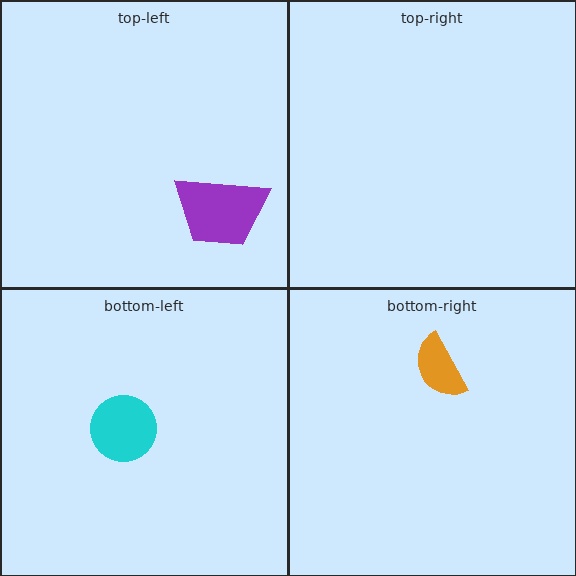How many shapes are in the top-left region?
1.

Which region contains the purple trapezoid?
The top-left region.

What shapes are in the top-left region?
The purple trapezoid.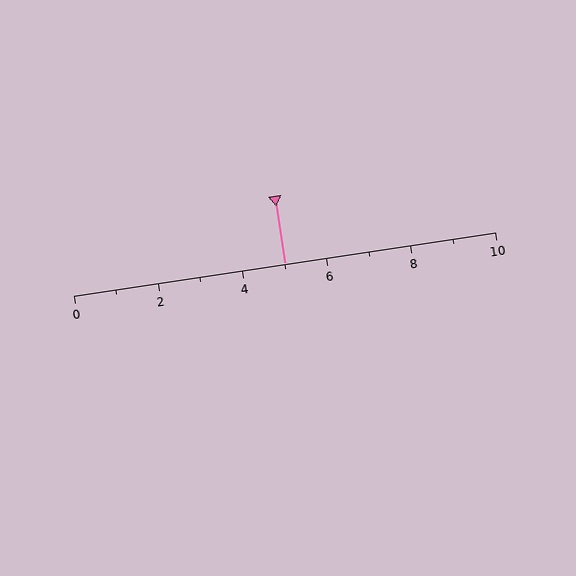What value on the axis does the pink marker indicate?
The marker indicates approximately 5.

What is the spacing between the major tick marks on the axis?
The major ticks are spaced 2 apart.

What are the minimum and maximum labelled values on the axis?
The axis runs from 0 to 10.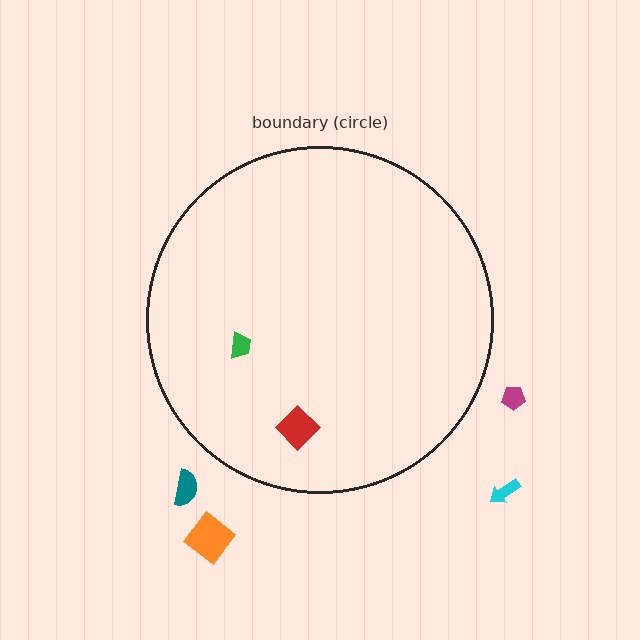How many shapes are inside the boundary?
2 inside, 4 outside.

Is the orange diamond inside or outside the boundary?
Outside.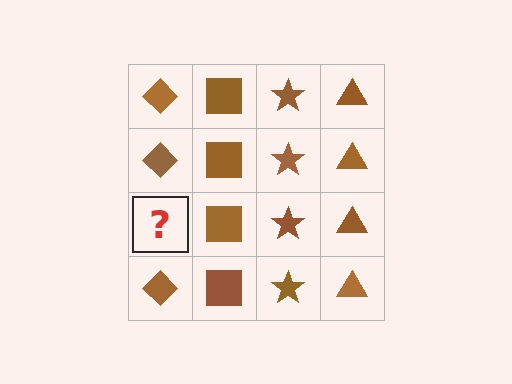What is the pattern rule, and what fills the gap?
The rule is that each column has a consistent shape. The gap should be filled with a brown diamond.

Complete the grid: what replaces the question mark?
The question mark should be replaced with a brown diamond.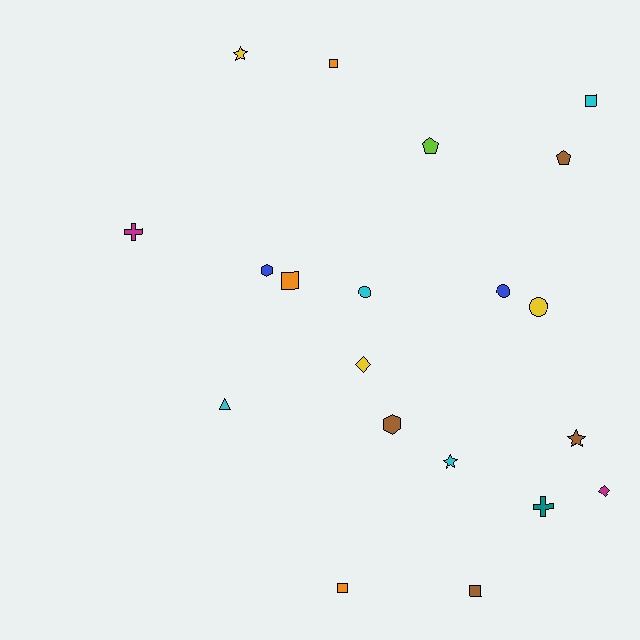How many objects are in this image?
There are 20 objects.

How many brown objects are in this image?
There are 4 brown objects.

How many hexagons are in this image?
There are 2 hexagons.